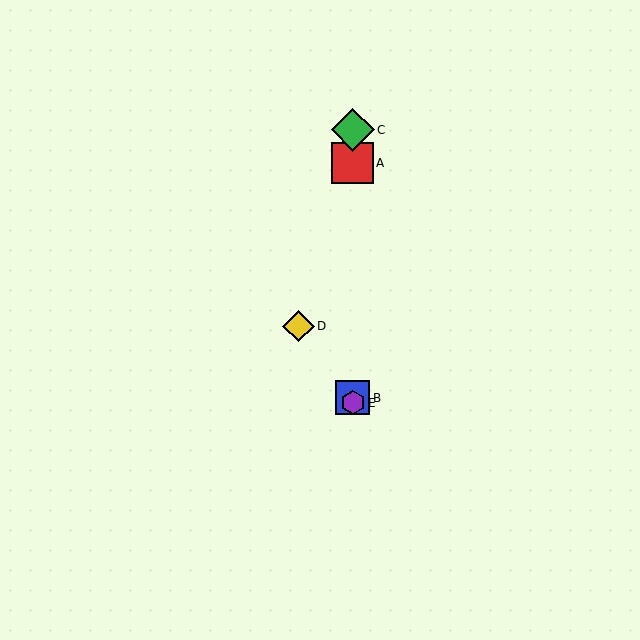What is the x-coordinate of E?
Object E is at x≈353.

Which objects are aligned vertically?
Objects A, B, C, E are aligned vertically.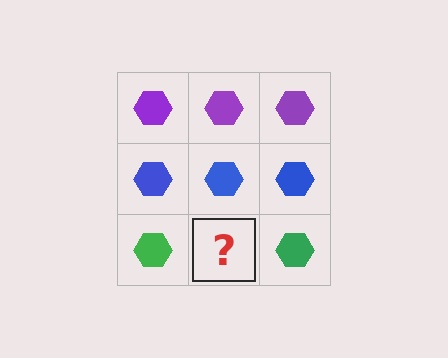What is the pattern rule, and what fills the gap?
The rule is that each row has a consistent color. The gap should be filled with a green hexagon.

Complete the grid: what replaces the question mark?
The question mark should be replaced with a green hexagon.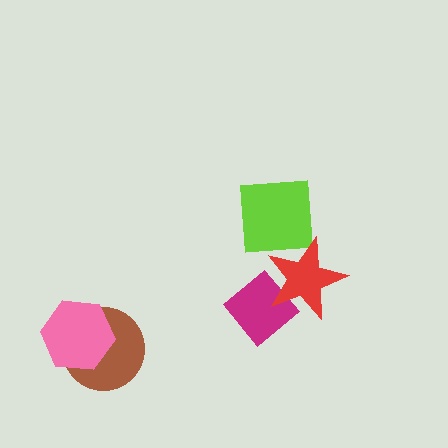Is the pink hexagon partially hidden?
No, no other shape covers it.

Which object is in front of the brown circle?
The pink hexagon is in front of the brown circle.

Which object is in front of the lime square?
The red star is in front of the lime square.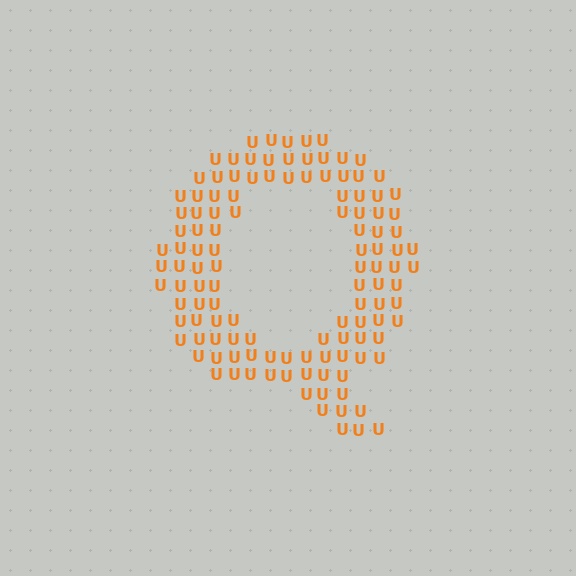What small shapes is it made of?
It is made of small letter U's.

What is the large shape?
The large shape is the letter Q.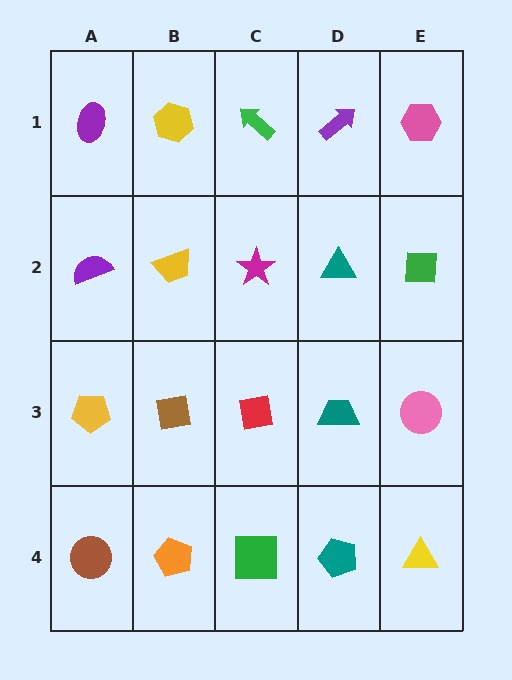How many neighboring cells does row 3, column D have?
4.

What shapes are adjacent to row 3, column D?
A teal triangle (row 2, column D), a teal pentagon (row 4, column D), a red square (row 3, column C), a pink circle (row 3, column E).